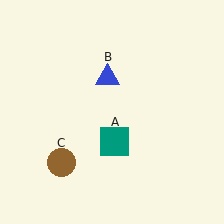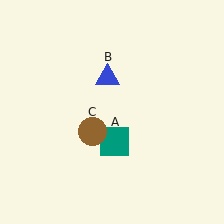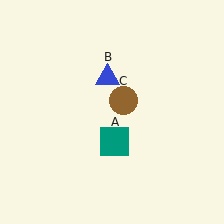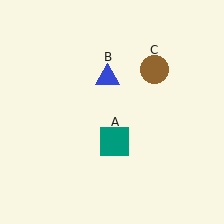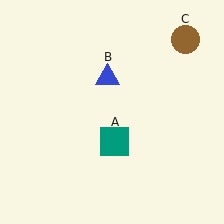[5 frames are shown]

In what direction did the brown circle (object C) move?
The brown circle (object C) moved up and to the right.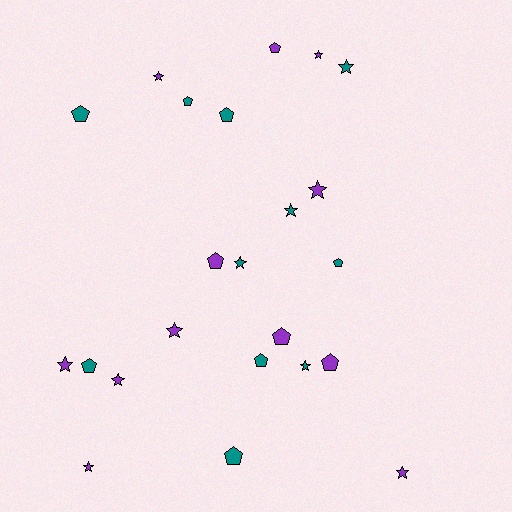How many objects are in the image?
There are 23 objects.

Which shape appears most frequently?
Star, with 12 objects.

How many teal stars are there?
There are 4 teal stars.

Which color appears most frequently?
Purple, with 12 objects.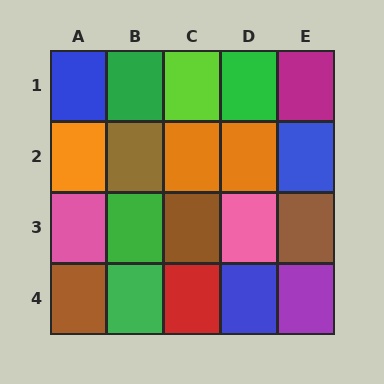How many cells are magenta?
1 cell is magenta.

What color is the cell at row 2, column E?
Blue.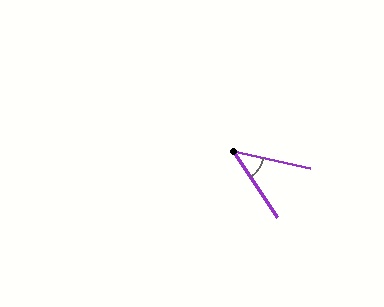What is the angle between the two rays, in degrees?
Approximately 44 degrees.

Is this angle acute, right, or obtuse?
It is acute.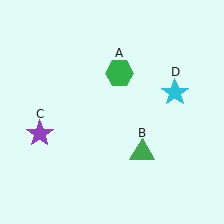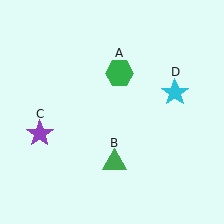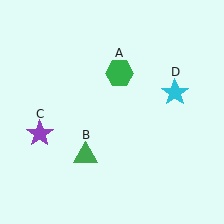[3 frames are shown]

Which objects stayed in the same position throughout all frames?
Green hexagon (object A) and purple star (object C) and cyan star (object D) remained stationary.